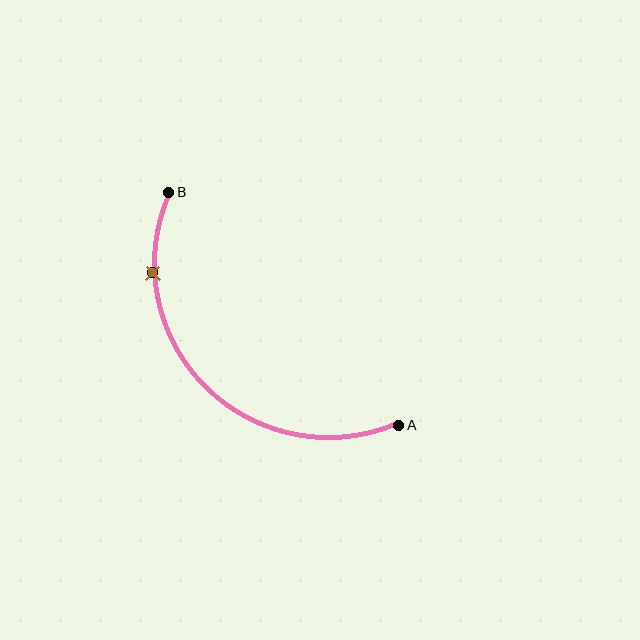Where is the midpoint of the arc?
The arc midpoint is the point on the curve farthest from the straight line joining A and B. It sits below and to the left of that line.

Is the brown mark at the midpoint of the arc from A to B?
No. The brown mark lies on the arc but is closer to endpoint B. The arc midpoint would be at the point on the curve equidistant along the arc from both A and B.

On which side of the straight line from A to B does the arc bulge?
The arc bulges below and to the left of the straight line connecting A and B.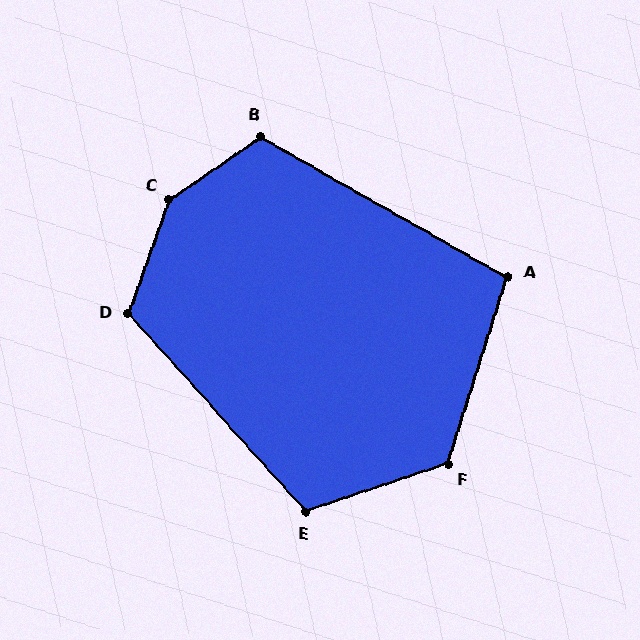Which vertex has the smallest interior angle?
A, at approximately 102 degrees.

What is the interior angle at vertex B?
Approximately 116 degrees (obtuse).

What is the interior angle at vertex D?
Approximately 118 degrees (obtuse).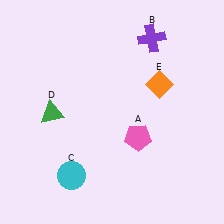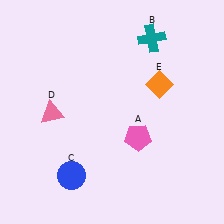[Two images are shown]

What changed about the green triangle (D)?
In Image 1, D is green. In Image 2, it changed to pink.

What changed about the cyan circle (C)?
In Image 1, C is cyan. In Image 2, it changed to blue.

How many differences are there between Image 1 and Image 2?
There are 3 differences between the two images.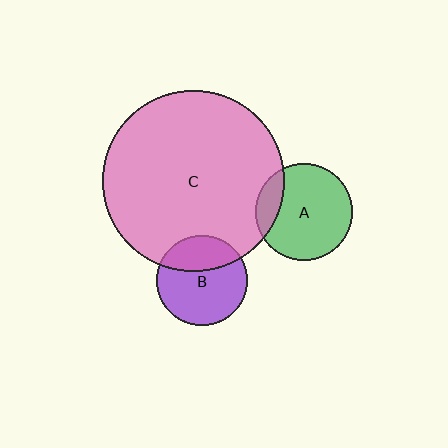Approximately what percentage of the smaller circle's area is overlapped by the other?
Approximately 15%.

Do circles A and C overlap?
Yes.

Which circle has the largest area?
Circle C (pink).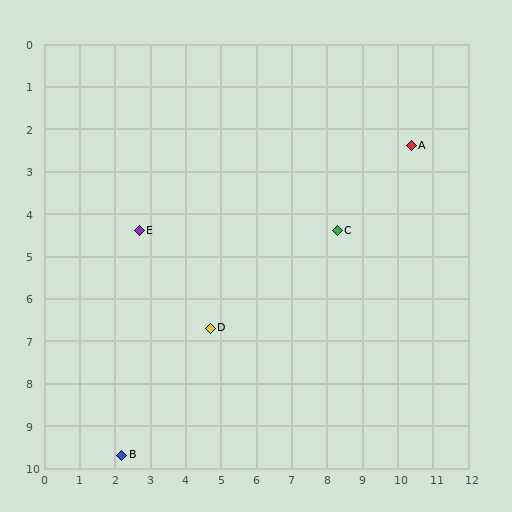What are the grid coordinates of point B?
Point B is at approximately (2.2, 9.7).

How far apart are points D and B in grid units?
Points D and B are about 3.9 grid units apart.